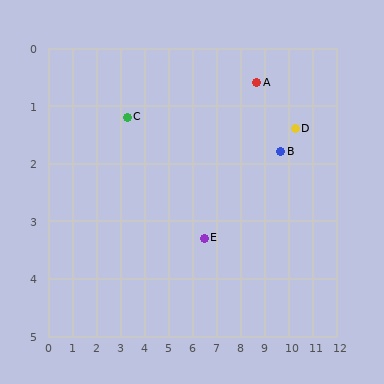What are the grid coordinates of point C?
Point C is at approximately (3.3, 1.2).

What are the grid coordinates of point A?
Point A is at approximately (8.7, 0.6).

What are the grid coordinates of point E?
Point E is at approximately (6.5, 3.3).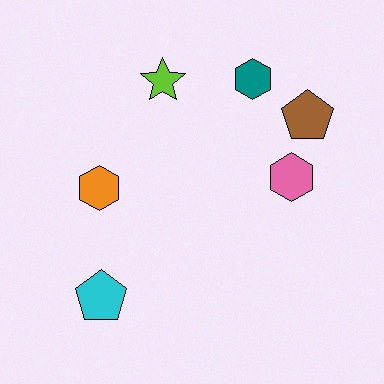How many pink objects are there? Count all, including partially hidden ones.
There is 1 pink object.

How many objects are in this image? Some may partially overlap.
There are 6 objects.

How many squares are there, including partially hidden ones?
There are no squares.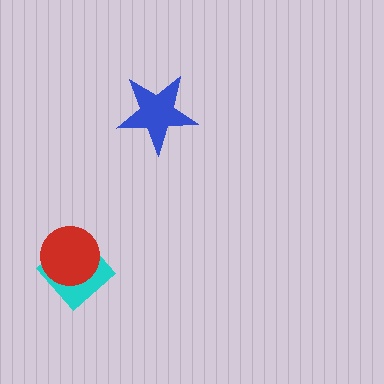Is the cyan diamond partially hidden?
Yes, it is partially covered by another shape.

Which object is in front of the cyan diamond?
The red circle is in front of the cyan diamond.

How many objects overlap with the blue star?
0 objects overlap with the blue star.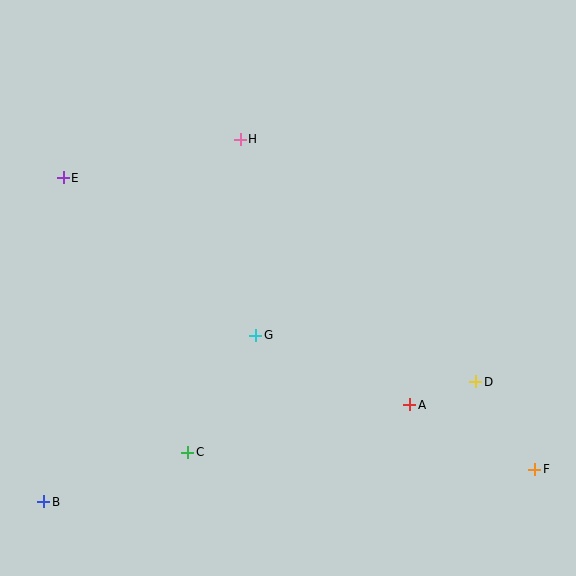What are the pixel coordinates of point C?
Point C is at (188, 452).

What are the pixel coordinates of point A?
Point A is at (410, 405).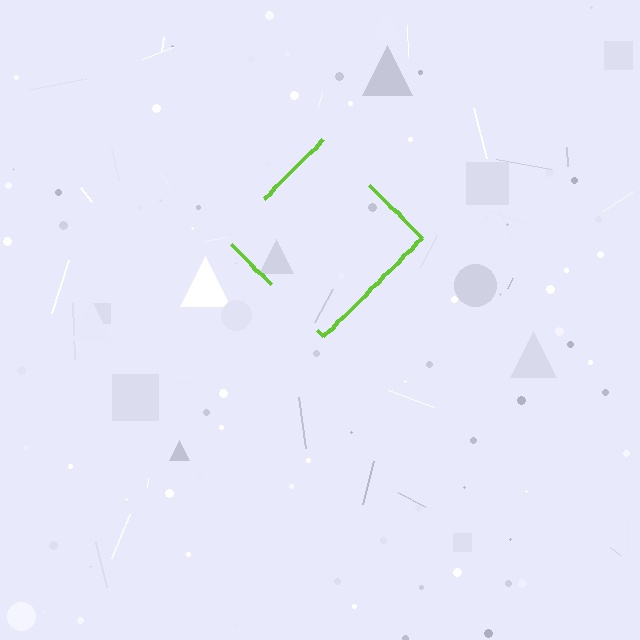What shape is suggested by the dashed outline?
The dashed outline suggests a diamond.